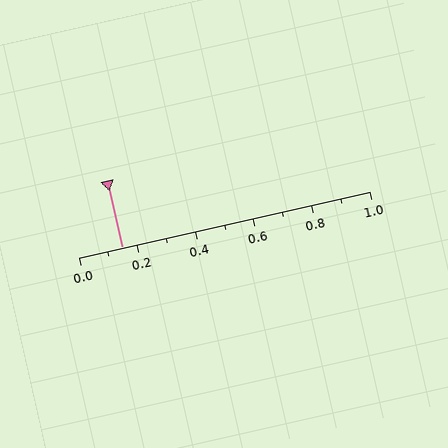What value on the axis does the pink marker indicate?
The marker indicates approximately 0.15.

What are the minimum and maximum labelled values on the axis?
The axis runs from 0.0 to 1.0.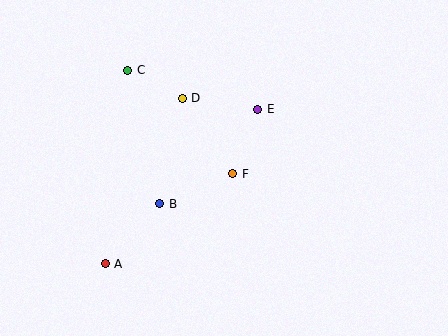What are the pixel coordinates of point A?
Point A is at (105, 264).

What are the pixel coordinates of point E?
Point E is at (258, 109).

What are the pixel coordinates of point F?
Point F is at (233, 174).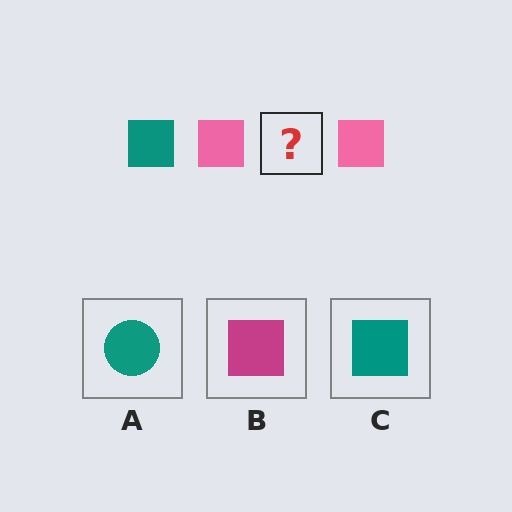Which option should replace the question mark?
Option C.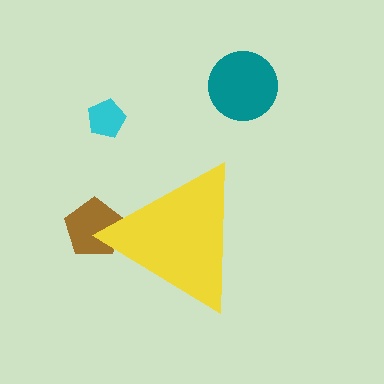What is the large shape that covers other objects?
A yellow triangle.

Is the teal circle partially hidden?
No, the teal circle is fully visible.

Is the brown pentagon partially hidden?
Yes, the brown pentagon is partially hidden behind the yellow triangle.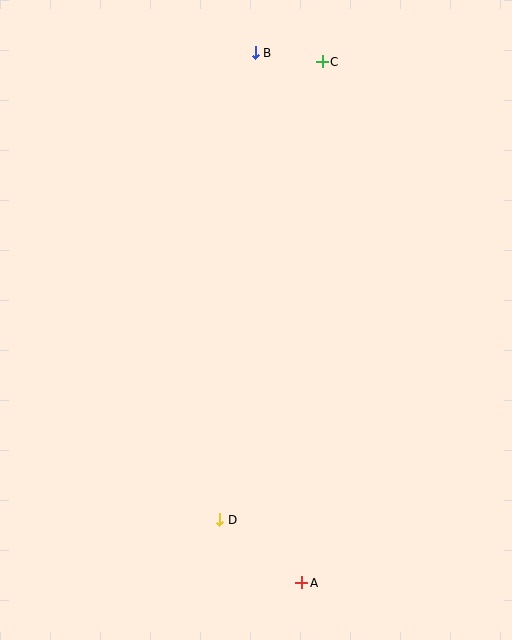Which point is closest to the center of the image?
Point D at (220, 520) is closest to the center.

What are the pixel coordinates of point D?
Point D is at (220, 520).